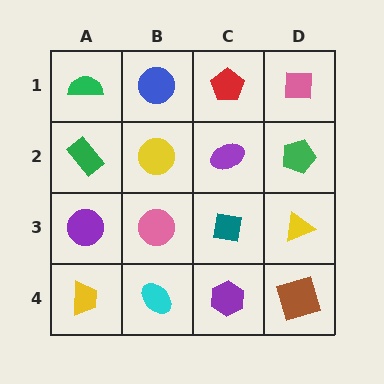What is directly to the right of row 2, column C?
A green pentagon.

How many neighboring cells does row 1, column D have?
2.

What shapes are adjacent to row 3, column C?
A purple ellipse (row 2, column C), a purple hexagon (row 4, column C), a pink circle (row 3, column B), a yellow triangle (row 3, column D).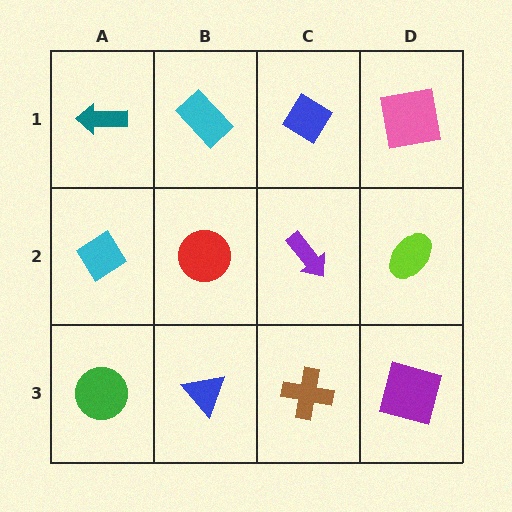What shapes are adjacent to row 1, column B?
A red circle (row 2, column B), a teal arrow (row 1, column A), a blue diamond (row 1, column C).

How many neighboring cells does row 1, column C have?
3.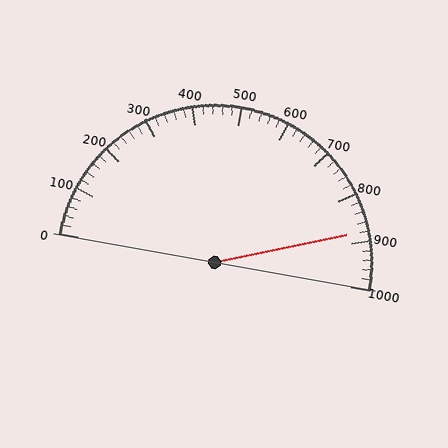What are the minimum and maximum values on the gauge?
The gauge ranges from 0 to 1000.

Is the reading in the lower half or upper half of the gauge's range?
The reading is in the upper half of the range (0 to 1000).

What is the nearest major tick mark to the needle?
The nearest major tick mark is 900.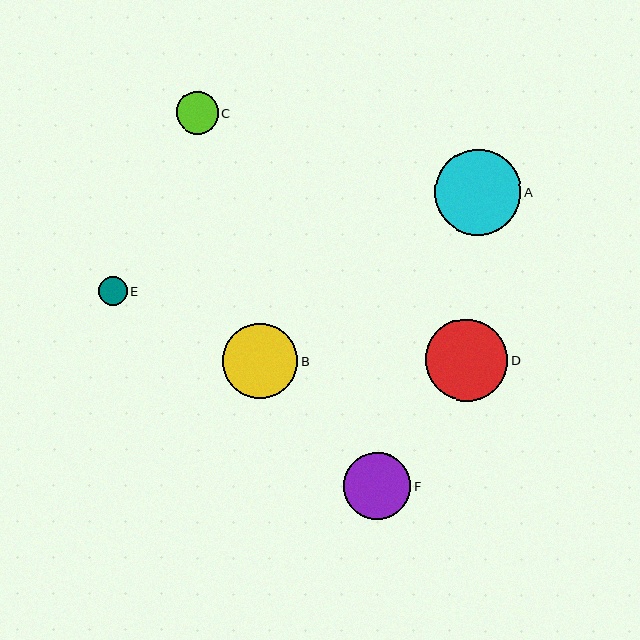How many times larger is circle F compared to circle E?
Circle F is approximately 2.4 times the size of circle E.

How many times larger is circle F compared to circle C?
Circle F is approximately 1.6 times the size of circle C.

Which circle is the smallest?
Circle E is the smallest with a size of approximately 29 pixels.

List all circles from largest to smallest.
From largest to smallest: A, D, B, F, C, E.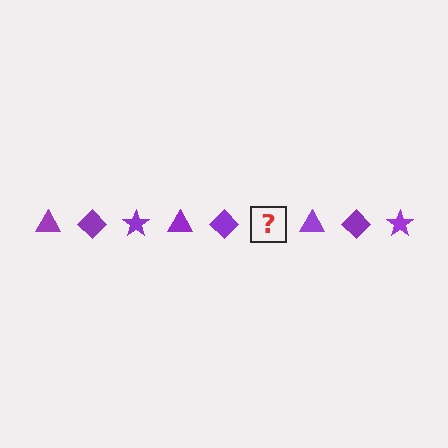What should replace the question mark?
The question mark should be replaced with a purple star.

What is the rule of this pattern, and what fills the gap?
The rule is that the pattern cycles through triangle, diamond, star shapes in purple. The gap should be filled with a purple star.